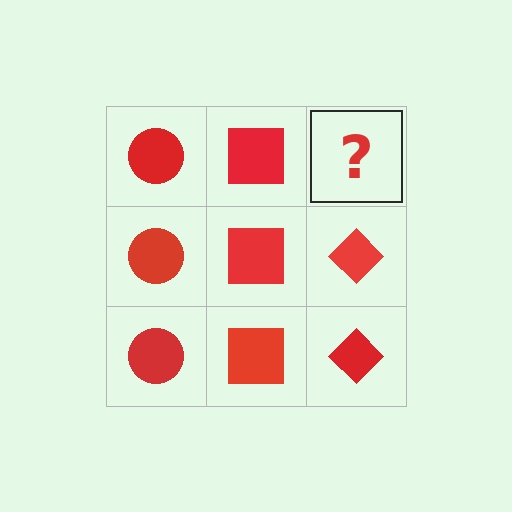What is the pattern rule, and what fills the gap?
The rule is that each column has a consistent shape. The gap should be filled with a red diamond.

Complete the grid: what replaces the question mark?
The question mark should be replaced with a red diamond.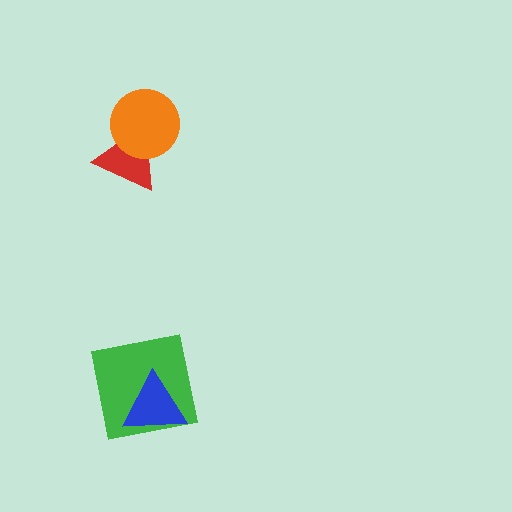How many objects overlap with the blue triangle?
1 object overlaps with the blue triangle.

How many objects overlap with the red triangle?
1 object overlaps with the red triangle.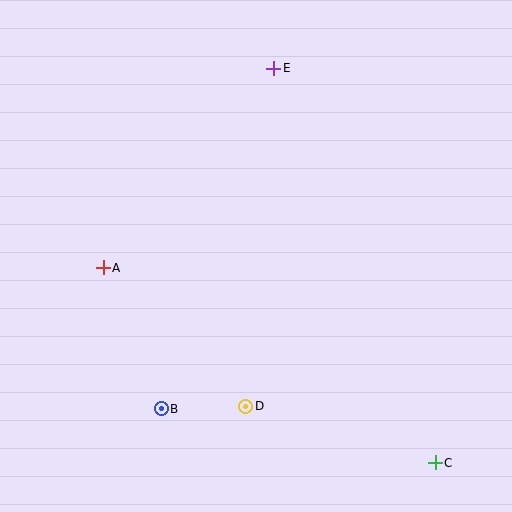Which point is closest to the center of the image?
Point D at (246, 406) is closest to the center.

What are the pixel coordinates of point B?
Point B is at (161, 409).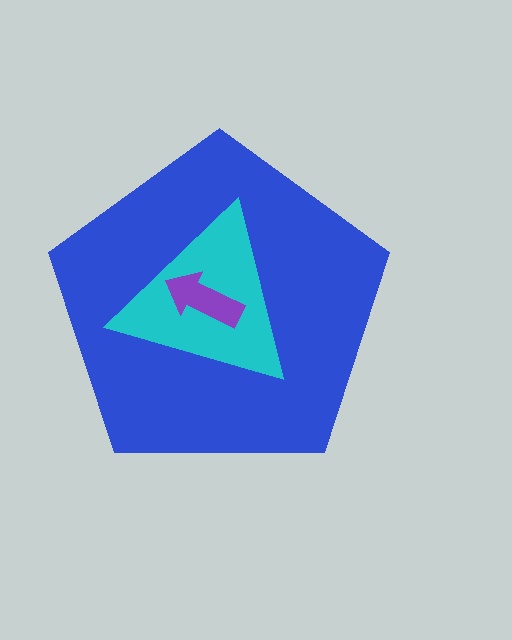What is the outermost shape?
The blue pentagon.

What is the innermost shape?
The purple arrow.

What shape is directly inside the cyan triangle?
The purple arrow.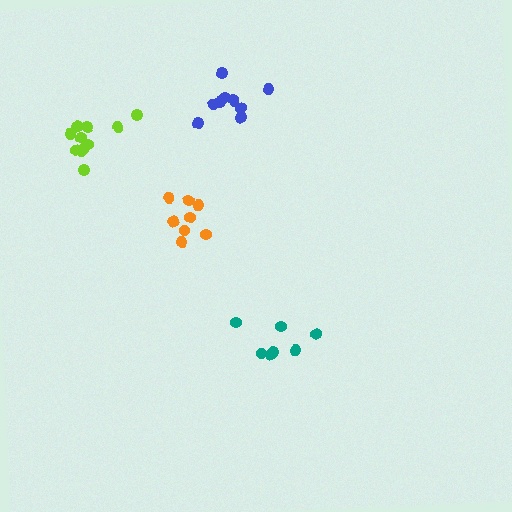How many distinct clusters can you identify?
There are 4 distinct clusters.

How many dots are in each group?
Group 1: 10 dots, Group 2: 8 dots, Group 3: 7 dots, Group 4: 11 dots (36 total).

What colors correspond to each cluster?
The clusters are colored: blue, orange, teal, lime.